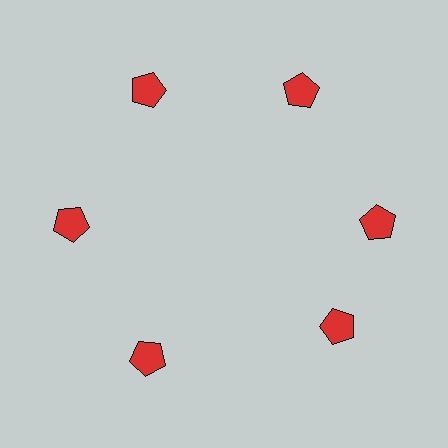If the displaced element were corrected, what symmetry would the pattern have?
It would have 6-fold rotational symmetry — the pattern would map onto itself every 60 degrees.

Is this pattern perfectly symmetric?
No. The 6 red pentagons are arranged in a ring, but one element near the 5 o'clock position is rotated out of alignment along the ring, breaking the 6-fold rotational symmetry.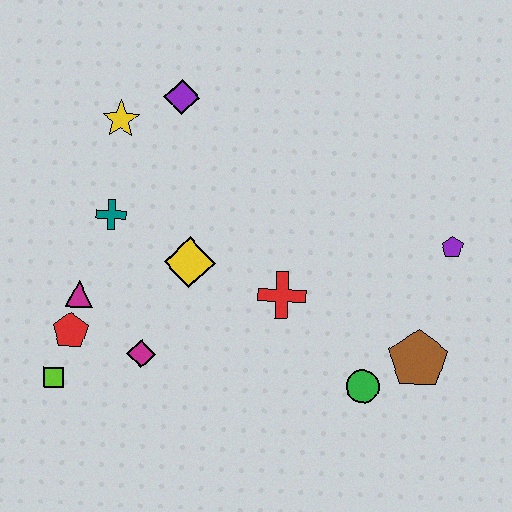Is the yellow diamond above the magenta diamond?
Yes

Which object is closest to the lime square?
The red pentagon is closest to the lime square.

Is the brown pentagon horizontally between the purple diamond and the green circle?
No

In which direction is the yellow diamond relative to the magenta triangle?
The yellow diamond is to the right of the magenta triangle.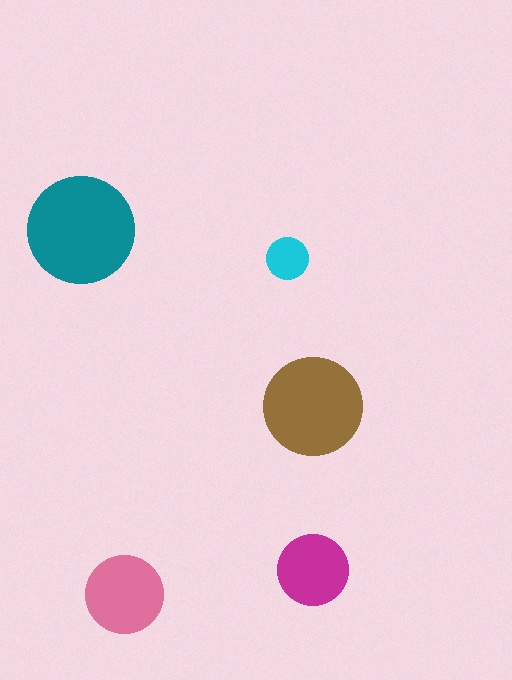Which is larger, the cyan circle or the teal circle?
The teal one.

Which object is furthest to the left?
The teal circle is leftmost.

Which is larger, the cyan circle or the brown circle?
The brown one.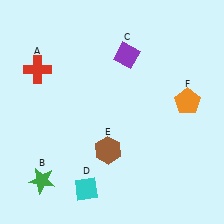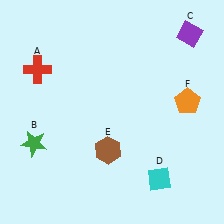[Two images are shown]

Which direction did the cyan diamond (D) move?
The cyan diamond (D) moved right.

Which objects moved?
The objects that moved are: the green star (B), the purple diamond (C), the cyan diamond (D).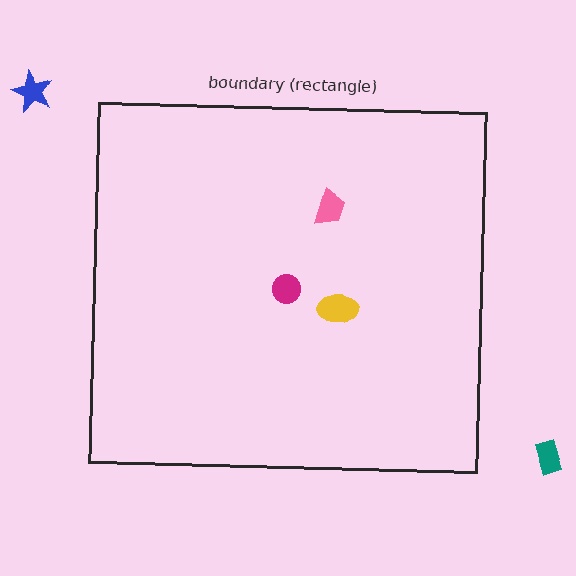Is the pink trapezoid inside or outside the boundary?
Inside.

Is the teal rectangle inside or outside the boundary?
Outside.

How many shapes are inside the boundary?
3 inside, 2 outside.